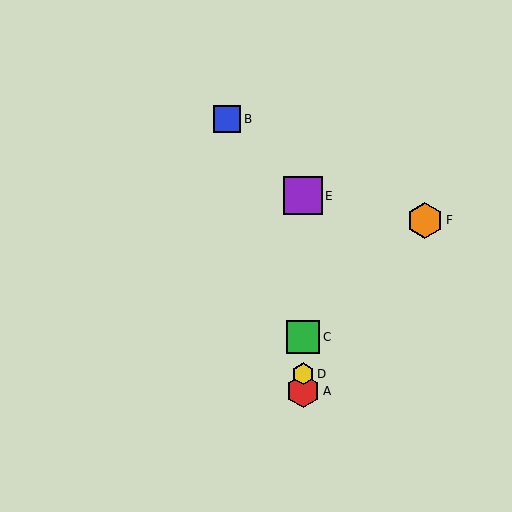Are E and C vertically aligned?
Yes, both are at x≈303.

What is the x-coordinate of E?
Object E is at x≈303.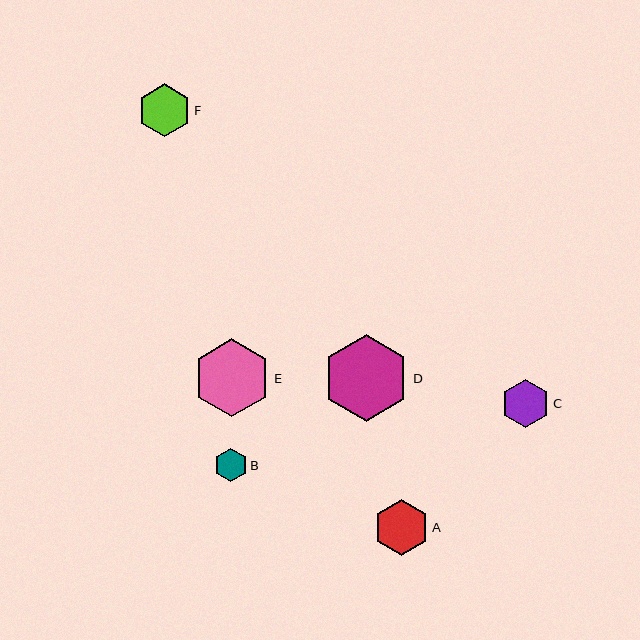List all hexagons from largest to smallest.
From largest to smallest: D, E, A, F, C, B.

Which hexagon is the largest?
Hexagon D is the largest with a size of approximately 87 pixels.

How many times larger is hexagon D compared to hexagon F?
Hexagon D is approximately 1.6 times the size of hexagon F.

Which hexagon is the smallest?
Hexagon B is the smallest with a size of approximately 33 pixels.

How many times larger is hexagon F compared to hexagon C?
Hexagon F is approximately 1.1 times the size of hexagon C.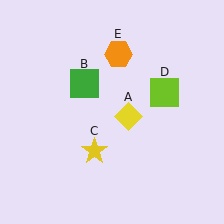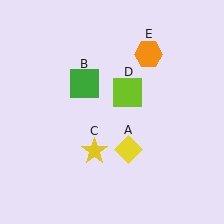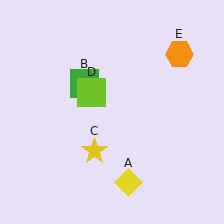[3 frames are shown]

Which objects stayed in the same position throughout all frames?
Green square (object B) and yellow star (object C) remained stationary.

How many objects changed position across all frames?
3 objects changed position: yellow diamond (object A), lime square (object D), orange hexagon (object E).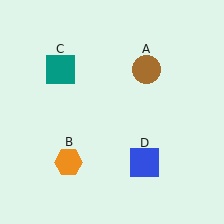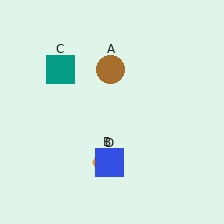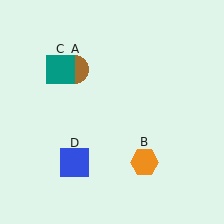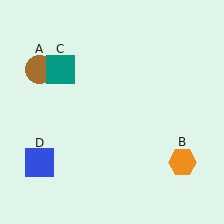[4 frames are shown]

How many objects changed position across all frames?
3 objects changed position: brown circle (object A), orange hexagon (object B), blue square (object D).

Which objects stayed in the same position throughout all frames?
Teal square (object C) remained stationary.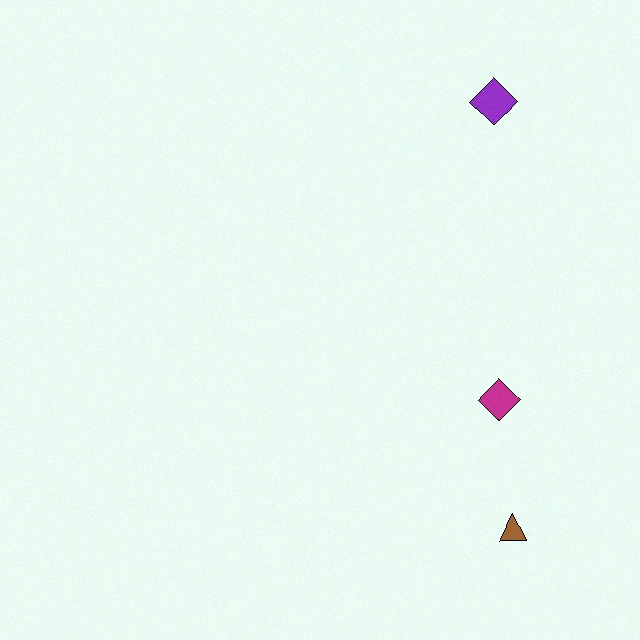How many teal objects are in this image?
There are no teal objects.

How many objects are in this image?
There are 3 objects.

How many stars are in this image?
There are no stars.